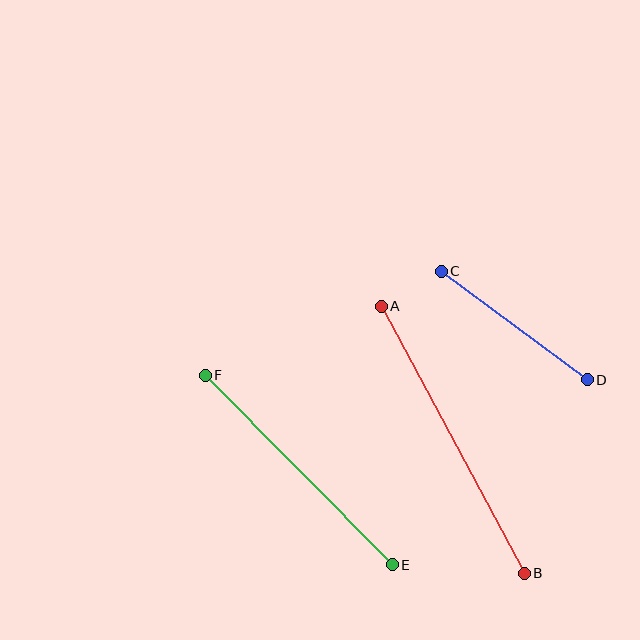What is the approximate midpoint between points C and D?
The midpoint is at approximately (514, 325) pixels.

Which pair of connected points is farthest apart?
Points A and B are farthest apart.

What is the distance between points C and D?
The distance is approximately 182 pixels.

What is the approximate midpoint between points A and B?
The midpoint is at approximately (453, 440) pixels.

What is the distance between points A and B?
The distance is approximately 303 pixels.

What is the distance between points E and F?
The distance is approximately 266 pixels.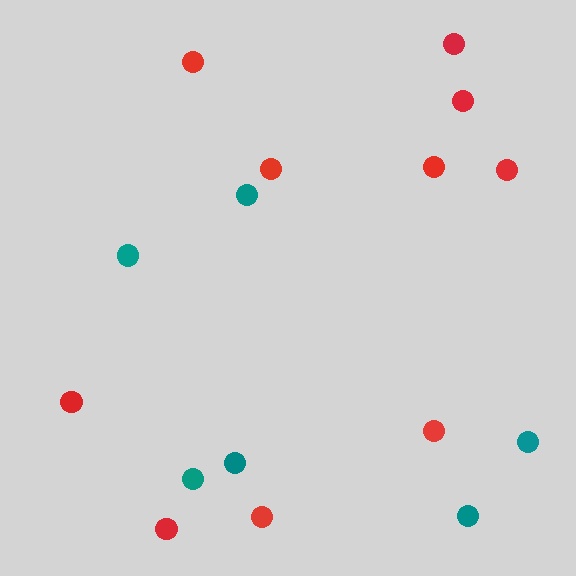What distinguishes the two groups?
There are 2 groups: one group of red circles (10) and one group of teal circles (6).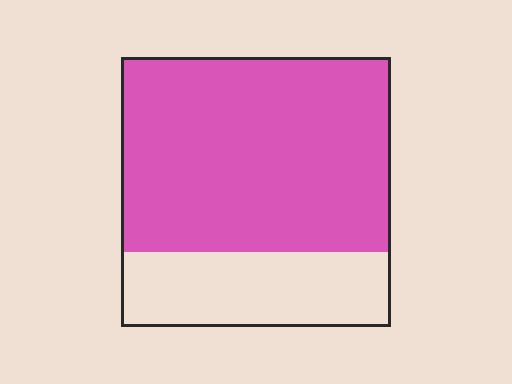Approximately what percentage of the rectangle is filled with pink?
Approximately 70%.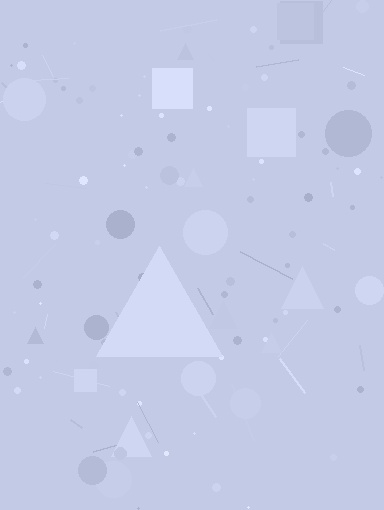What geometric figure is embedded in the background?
A triangle is embedded in the background.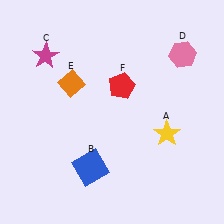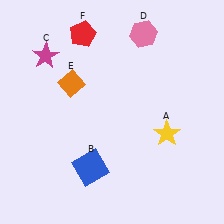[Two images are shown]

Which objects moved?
The objects that moved are: the pink hexagon (D), the red pentagon (F).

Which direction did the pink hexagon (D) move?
The pink hexagon (D) moved left.